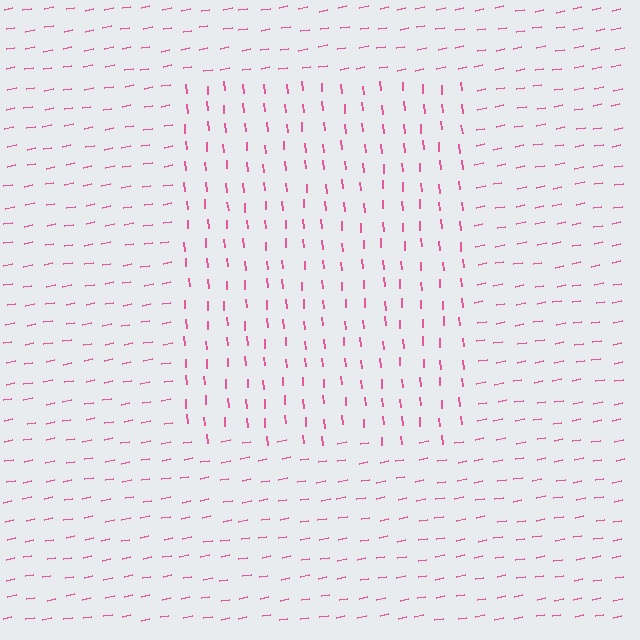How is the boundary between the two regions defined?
The boundary is defined purely by a change in line orientation (approximately 84 degrees difference). All lines are the same color and thickness.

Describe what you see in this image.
The image is filled with small pink line segments. A rectangle region in the image has lines oriented differently from the surrounding lines, creating a visible texture boundary.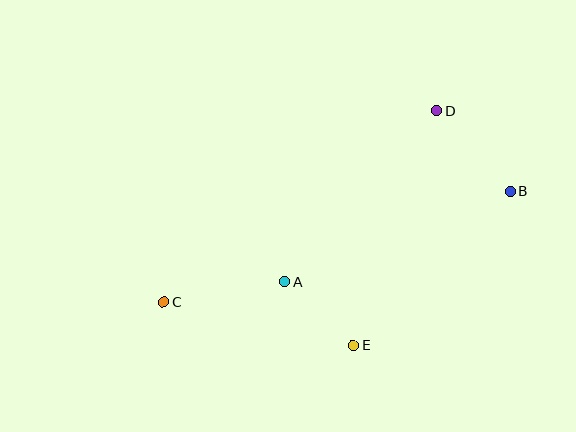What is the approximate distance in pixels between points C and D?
The distance between C and D is approximately 332 pixels.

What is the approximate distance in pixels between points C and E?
The distance between C and E is approximately 194 pixels.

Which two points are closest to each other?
Points A and E are closest to each other.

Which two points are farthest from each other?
Points B and C are farthest from each other.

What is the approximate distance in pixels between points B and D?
The distance between B and D is approximately 109 pixels.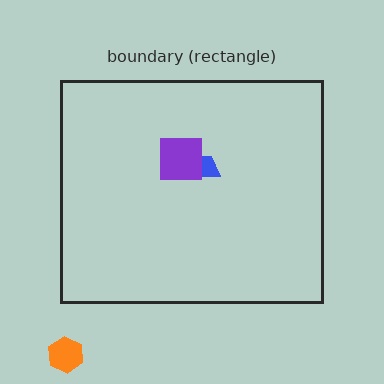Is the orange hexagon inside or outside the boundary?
Outside.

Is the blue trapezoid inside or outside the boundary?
Inside.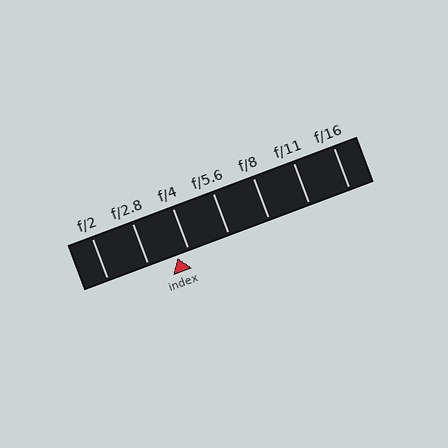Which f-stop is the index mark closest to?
The index mark is closest to f/4.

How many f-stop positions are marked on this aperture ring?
There are 7 f-stop positions marked.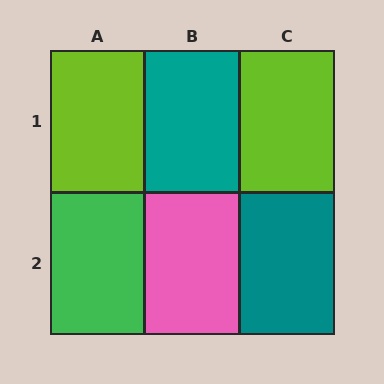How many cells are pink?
1 cell is pink.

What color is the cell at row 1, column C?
Lime.